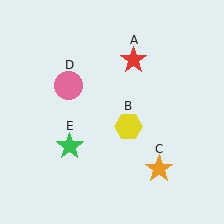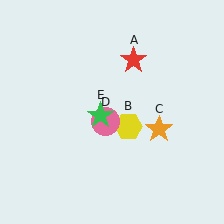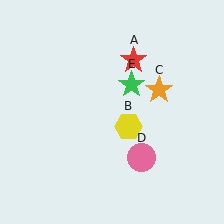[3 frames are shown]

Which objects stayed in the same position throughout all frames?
Red star (object A) and yellow hexagon (object B) remained stationary.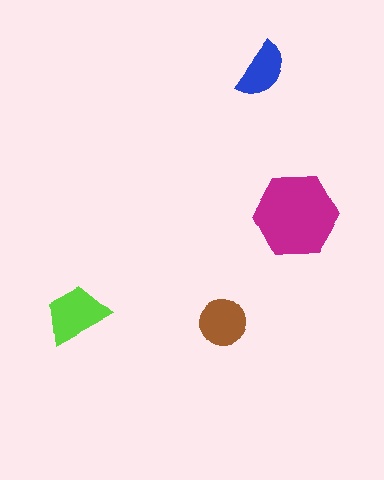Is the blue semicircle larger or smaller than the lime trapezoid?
Smaller.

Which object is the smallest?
The blue semicircle.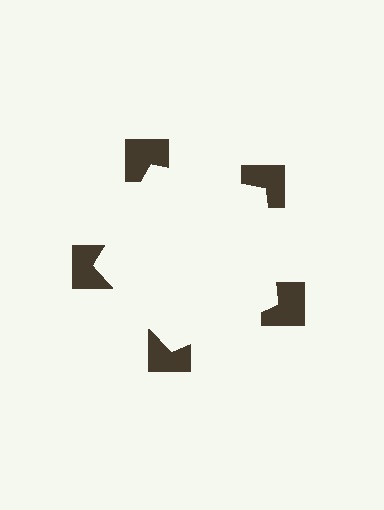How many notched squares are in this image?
There are 5 — one at each vertex of the illusory pentagon.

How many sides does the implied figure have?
5 sides.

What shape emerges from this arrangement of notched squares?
An illusory pentagon — its edges are inferred from the aligned wedge cuts in the notched squares, not physically drawn.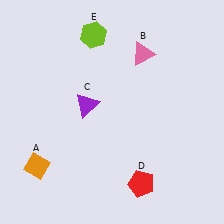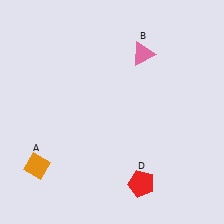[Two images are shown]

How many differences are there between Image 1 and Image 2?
There are 2 differences between the two images.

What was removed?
The lime hexagon (E), the purple triangle (C) were removed in Image 2.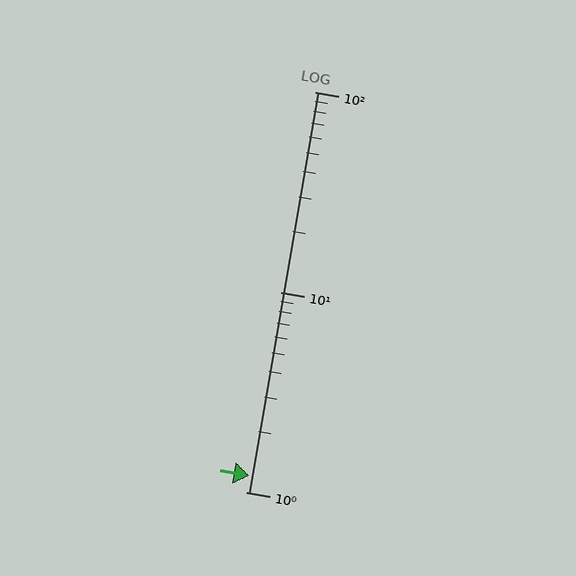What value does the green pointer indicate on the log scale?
The pointer indicates approximately 1.2.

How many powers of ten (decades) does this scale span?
The scale spans 2 decades, from 1 to 100.